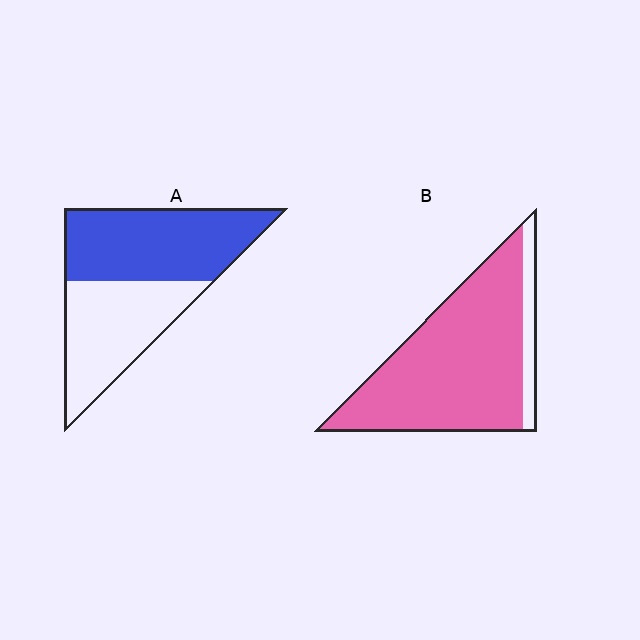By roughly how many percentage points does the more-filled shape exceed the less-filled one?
By roughly 35 percentage points (B over A).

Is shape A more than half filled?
Yes.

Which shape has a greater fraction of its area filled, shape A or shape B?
Shape B.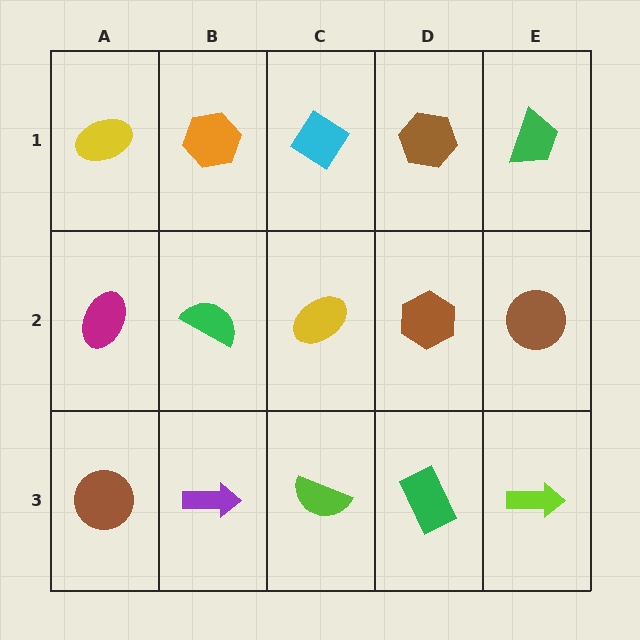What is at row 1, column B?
An orange hexagon.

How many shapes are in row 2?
5 shapes.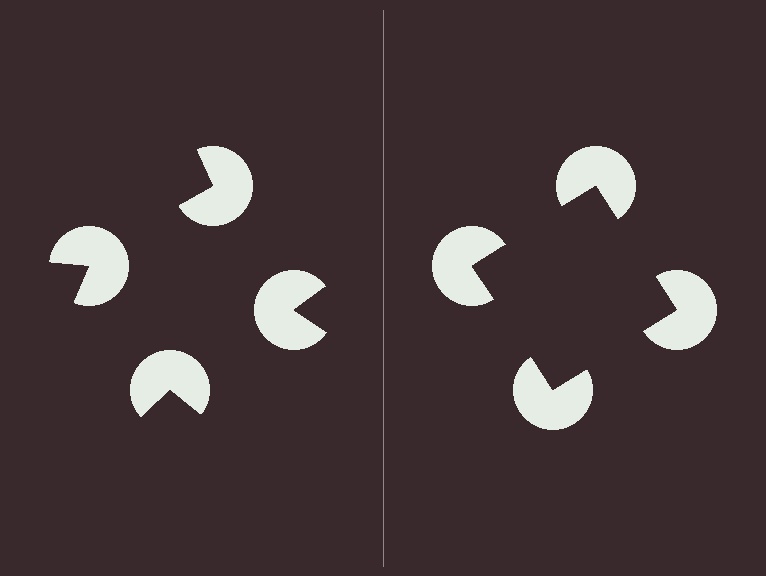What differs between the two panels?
The pac-man discs are positioned identically on both sides; only the wedge orientations differ. On the right they align to a square; on the left they are misaligned.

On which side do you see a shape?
An illusory square appears on the right side. On the left side the wedge cuts are rotated, so no coherent shape forms.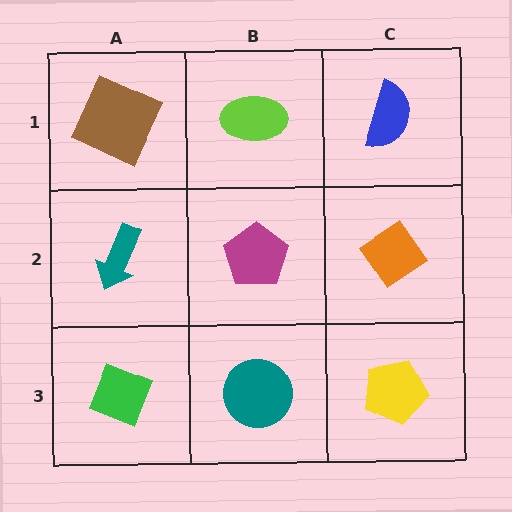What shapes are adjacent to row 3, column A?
A teal arrow (row 2, column A), a teal circle (row 3, column B).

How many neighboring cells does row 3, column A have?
2.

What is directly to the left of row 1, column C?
A lime ellipse.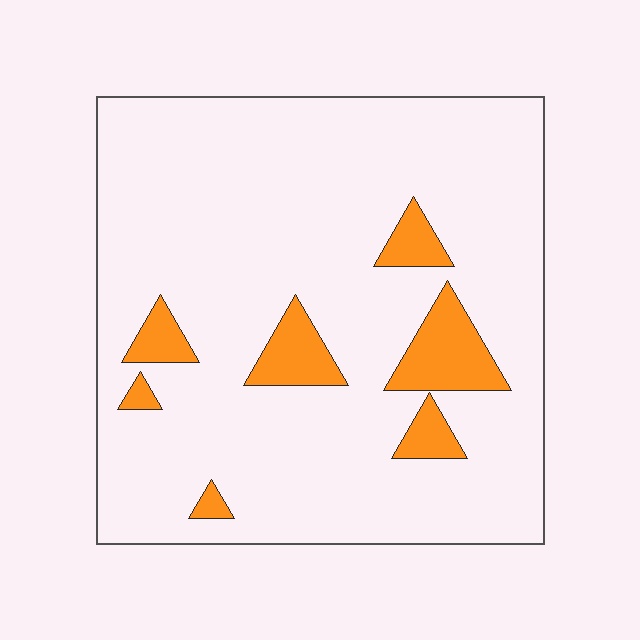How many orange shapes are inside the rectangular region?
7.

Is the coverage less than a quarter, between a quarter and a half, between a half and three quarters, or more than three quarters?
Less than a quarter.